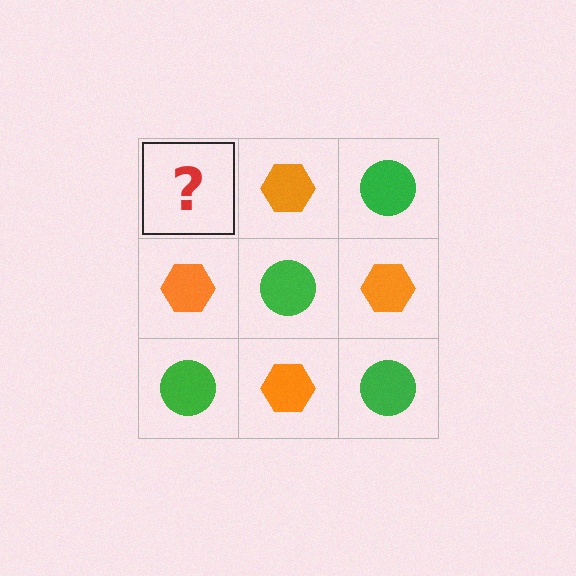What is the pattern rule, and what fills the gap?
The rule is that it alternates green circle and orange hexagon in a checkerboard pattern. The gap should be filled with a green circle.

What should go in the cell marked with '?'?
The missing cell should contain a green circle.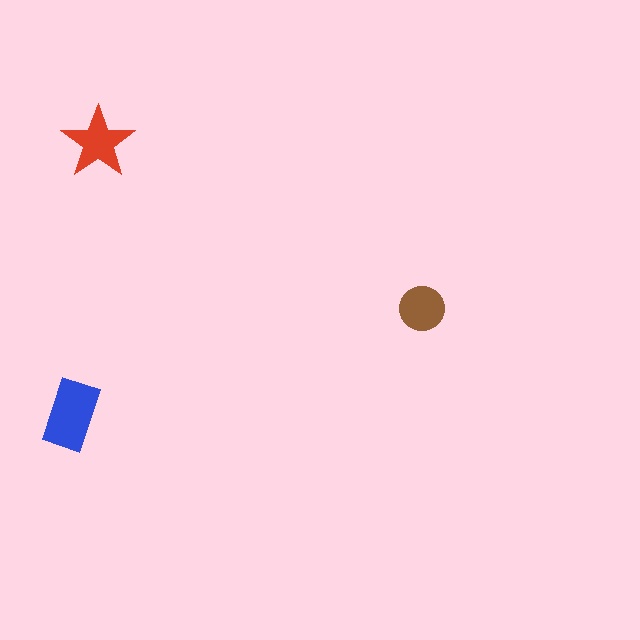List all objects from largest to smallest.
The blue rectangle, the red star, the brown circle.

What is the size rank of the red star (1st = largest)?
2nd.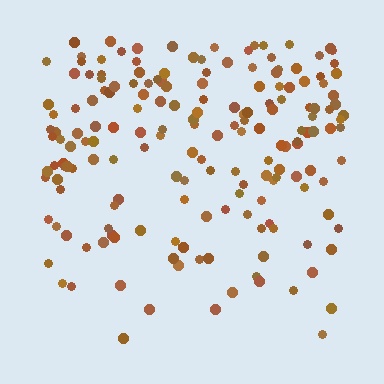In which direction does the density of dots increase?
From bottom to top, with the top side densest.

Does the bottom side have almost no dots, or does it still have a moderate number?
Still a moderate number, just noticeably fewer than the top.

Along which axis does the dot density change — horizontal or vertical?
Vertical.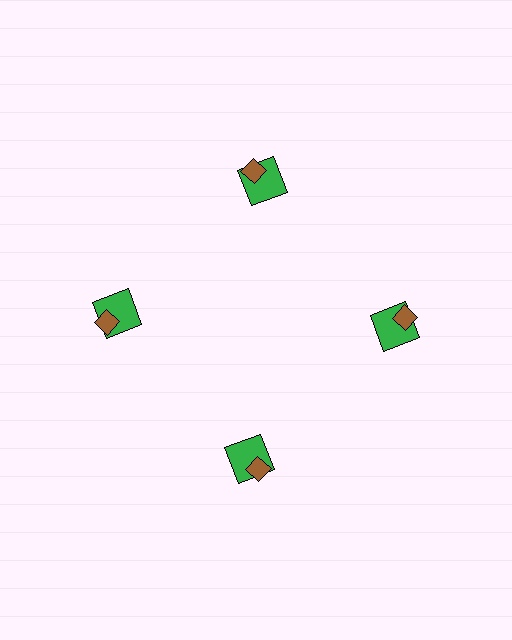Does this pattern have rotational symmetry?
Yes, this pattern has 4-fold rotational symmetry. It looks the same after rotating 90 degrees around the center.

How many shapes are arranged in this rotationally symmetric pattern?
There are 8 shapes, arranged in 4 groups of 2.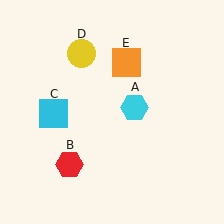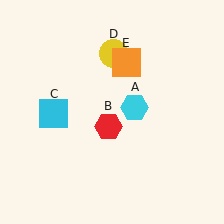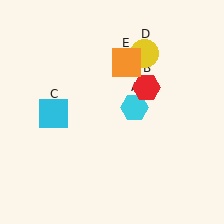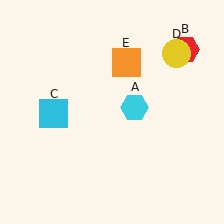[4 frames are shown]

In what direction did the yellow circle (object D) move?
The yellow circle (object D) moved right.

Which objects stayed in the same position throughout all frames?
Cyan hexagon (object A) and cyan square (object C) and orange square (object E) remained stationary.